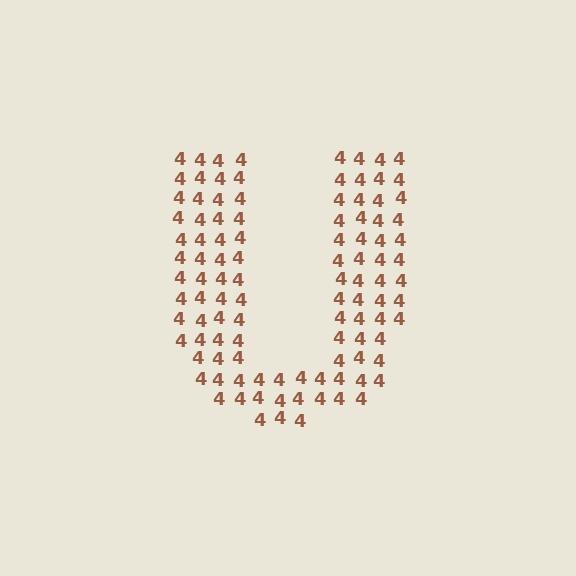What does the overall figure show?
The overall figure shows the letter U.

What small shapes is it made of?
It is made of small digit 4's.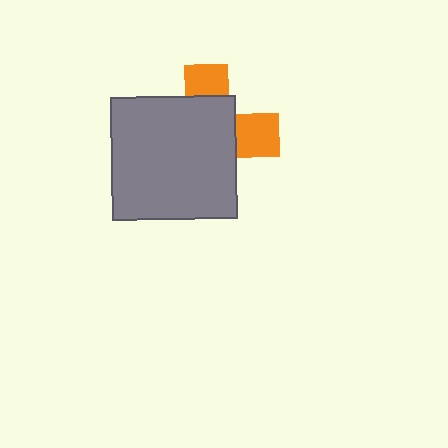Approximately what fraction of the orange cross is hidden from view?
Roughly 69% of the orange cross is hidden behind the gray rectangle.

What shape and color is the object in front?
The object in front is a gray rectangle.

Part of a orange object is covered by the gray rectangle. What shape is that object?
It is a cross.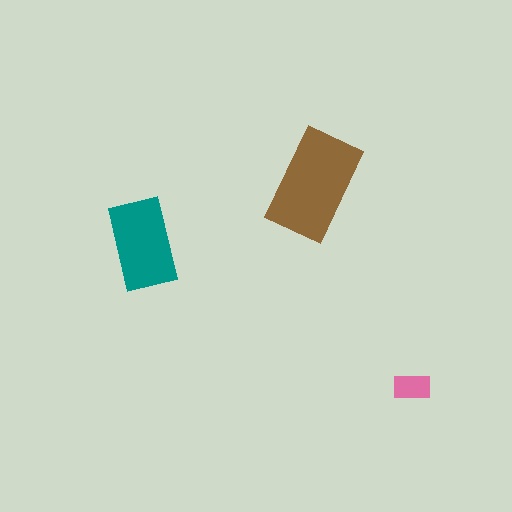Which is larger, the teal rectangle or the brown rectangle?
The brown one.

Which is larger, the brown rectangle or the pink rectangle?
The brown one.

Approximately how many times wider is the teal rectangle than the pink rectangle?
About 2.5 times wider.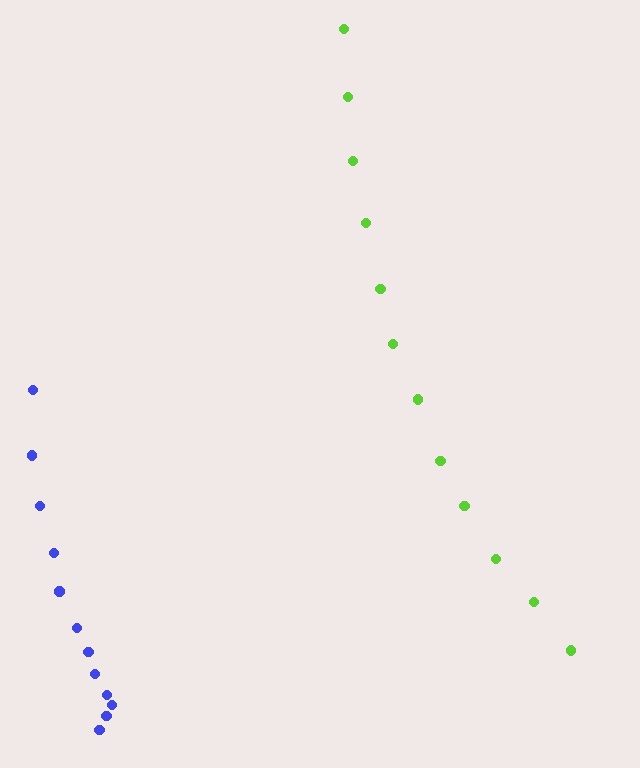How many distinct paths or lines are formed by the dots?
There are 2 distinct paths.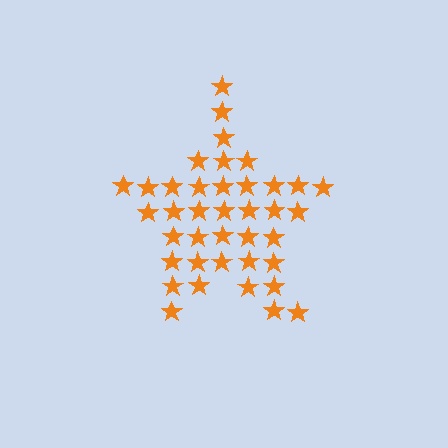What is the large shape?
The large shape is a star.